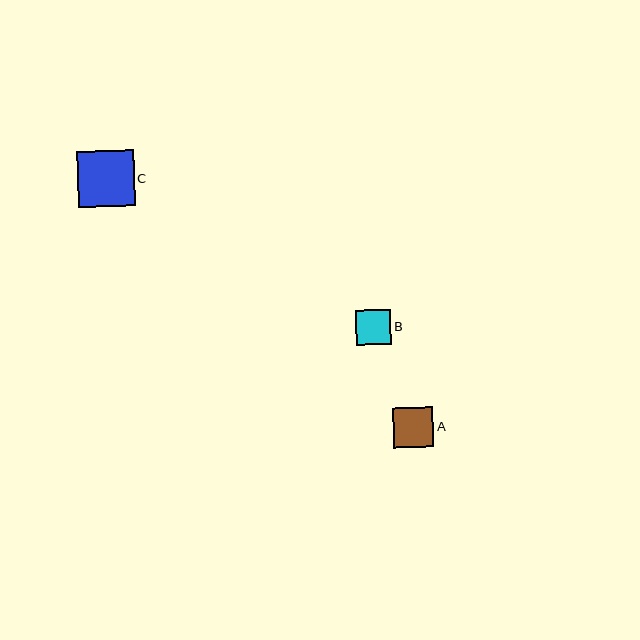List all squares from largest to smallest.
From largest to smallest: C, A, B.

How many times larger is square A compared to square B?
Square A is approximately 1.2 times the size of square B.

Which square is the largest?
Square C is the largest with a size of approximately 56 pixels.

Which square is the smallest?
Square B is the smallest with a size of approximately 35 pixels.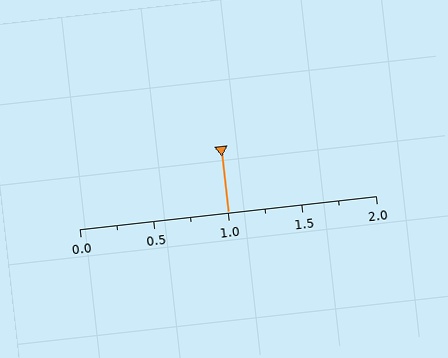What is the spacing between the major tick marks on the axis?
The major ticks are spaced 0.5 apart.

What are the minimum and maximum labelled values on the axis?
The axis runs from 0.0 to 2.0.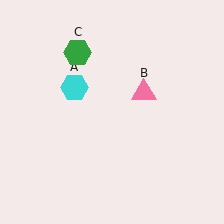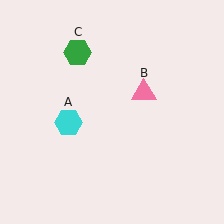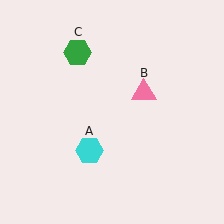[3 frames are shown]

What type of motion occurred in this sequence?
The cyan hexagon (object A) rotated counterclockwise around the center of the scene.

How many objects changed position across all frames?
1 object changed position: cyan hexagon (object A).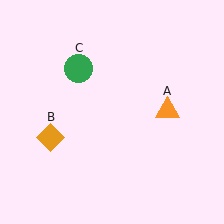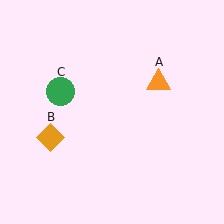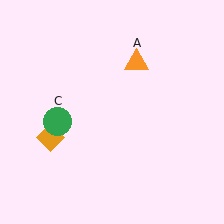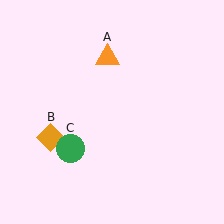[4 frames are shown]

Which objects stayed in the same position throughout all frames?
Orange diamond (object B) remained stationary.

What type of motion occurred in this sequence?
The orange triangle (object A), green circle (object C) rotated counterclockwise around the center of the scene.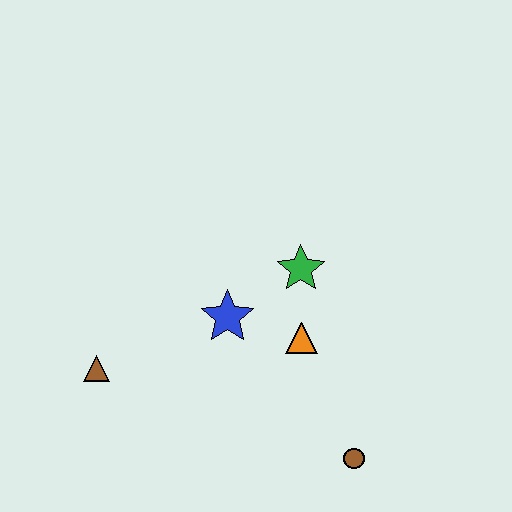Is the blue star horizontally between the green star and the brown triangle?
Yes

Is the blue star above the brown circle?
Yes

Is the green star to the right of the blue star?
Yes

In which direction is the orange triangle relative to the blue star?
The orange triangle is to the right of the blue star.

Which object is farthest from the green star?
The brown triangle is farthest from the green star.